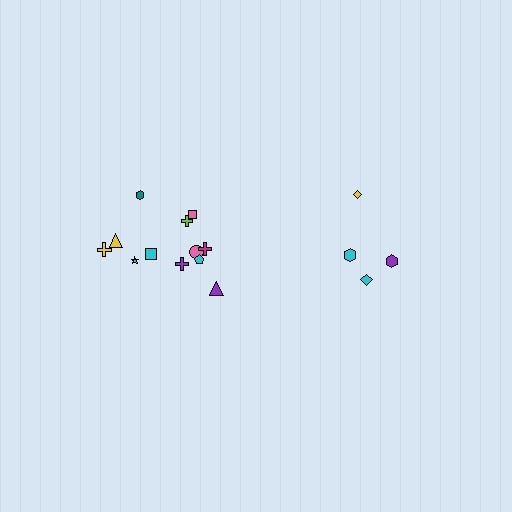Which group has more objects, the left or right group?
The left group.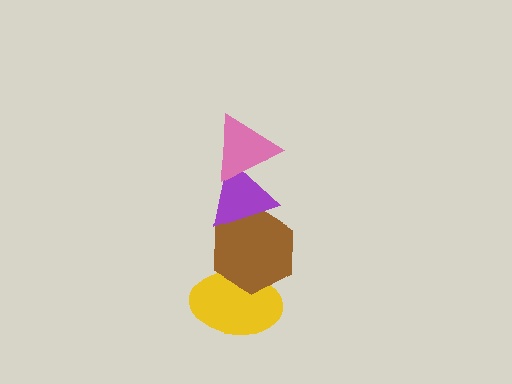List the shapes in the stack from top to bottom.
From top to bottom: the pink triangle, the purple triangle, the brown hexagon, the yellow ellipse.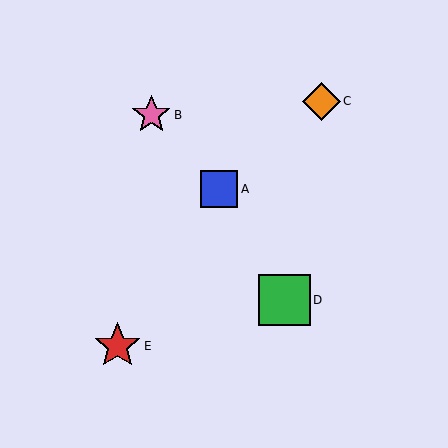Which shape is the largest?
The green square (labeled D) is the largest.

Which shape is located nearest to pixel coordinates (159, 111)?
The pink star (labeled B) at (151, 115) is nearest to that location.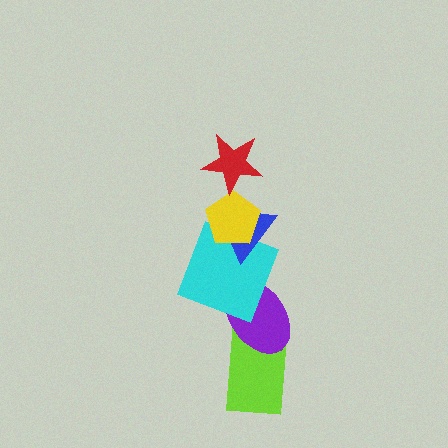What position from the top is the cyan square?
The cyan square is 4th from the top.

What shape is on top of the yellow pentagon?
The red star is on top of the yellow pentagon.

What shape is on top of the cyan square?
The blue triangle is on top of the cyan square.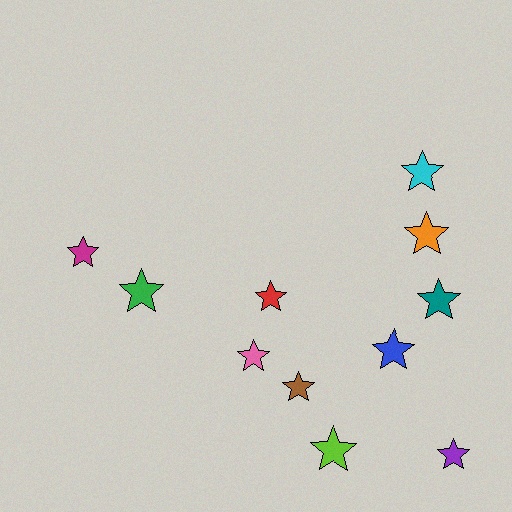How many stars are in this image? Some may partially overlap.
There are 11 stars.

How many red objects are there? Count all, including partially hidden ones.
There is 1 red object.